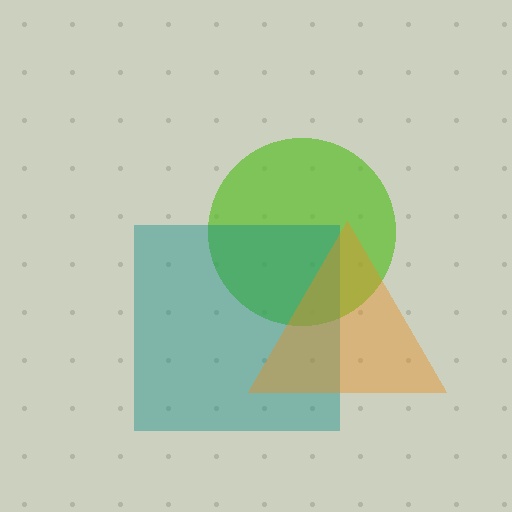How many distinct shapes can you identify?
There are 3 distinct shapes: a lime circle, a teal square, an orange triangle.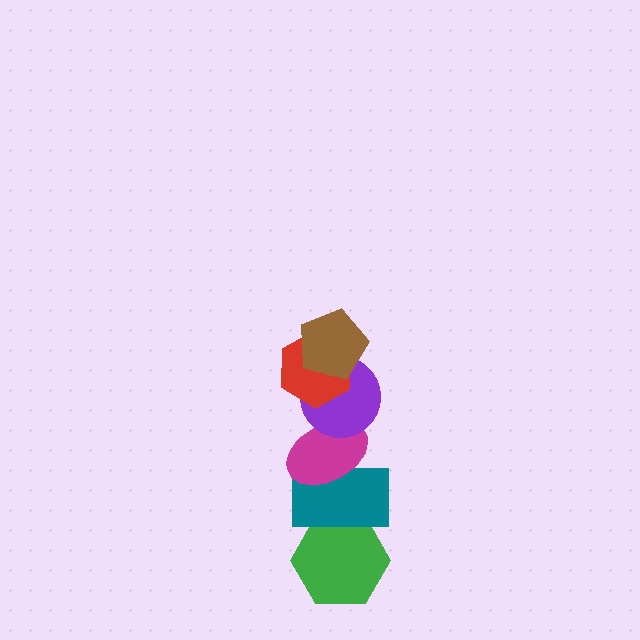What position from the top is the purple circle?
The purple circle is 3rd from the top.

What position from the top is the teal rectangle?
The teal rectangle is 5th from the top.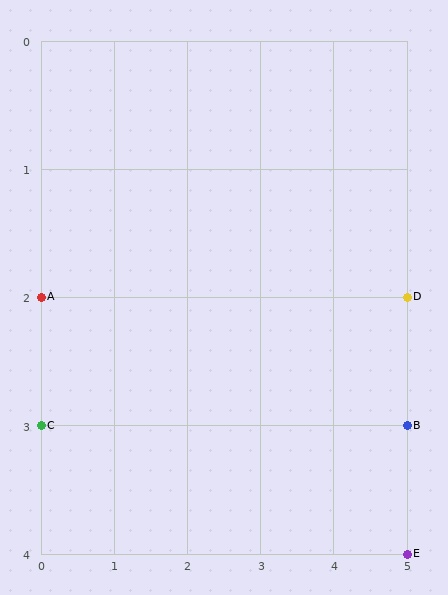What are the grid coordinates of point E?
Point E is at grid coordinates (5, 4).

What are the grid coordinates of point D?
Point D is at grid coordinates (5, 2).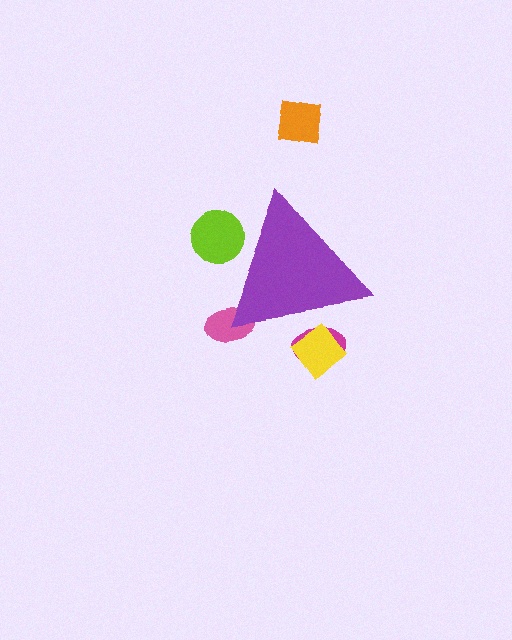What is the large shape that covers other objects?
A purple triangle.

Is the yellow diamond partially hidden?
Yes, the yellow diamond is partially hidden behind the purple triangle.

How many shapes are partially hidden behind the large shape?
4 shapes are partially hidden.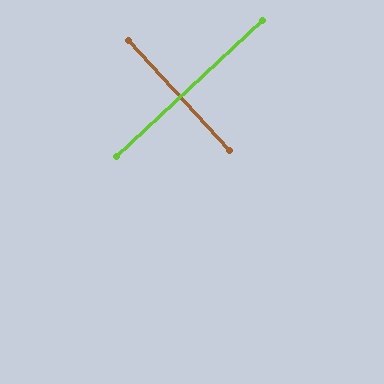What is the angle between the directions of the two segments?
Approximately 89 degrees.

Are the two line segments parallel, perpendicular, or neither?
Perpendicular — they meet at approximately 89°.